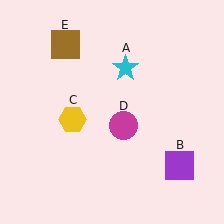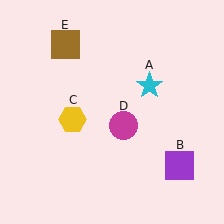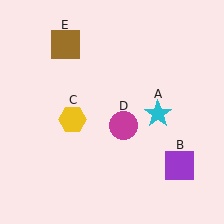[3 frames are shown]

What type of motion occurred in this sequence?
The cyan star (object A) rotated clockwise around the center of the scene.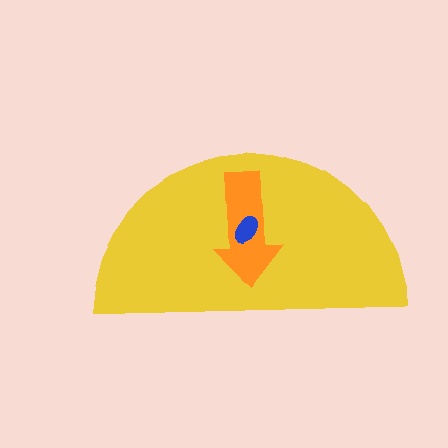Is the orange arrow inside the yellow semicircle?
Yes.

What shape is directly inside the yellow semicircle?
The orange arrow.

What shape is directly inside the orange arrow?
The blue ellipse.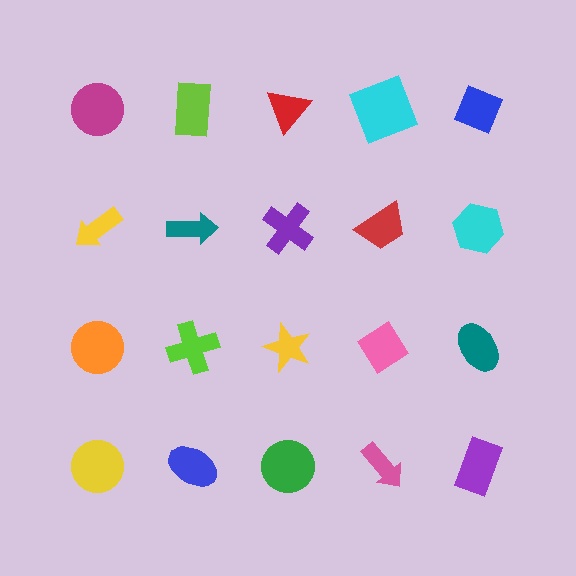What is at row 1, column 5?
A blue diamond.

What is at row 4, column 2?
A blue ellipse.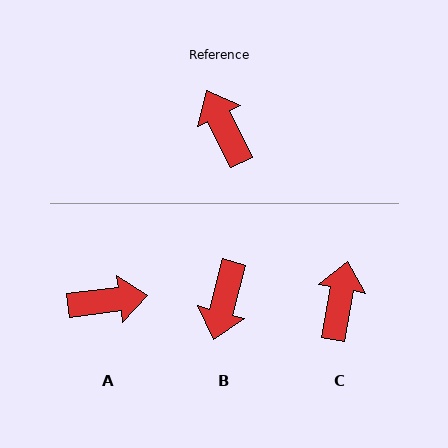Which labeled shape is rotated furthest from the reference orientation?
B, about 139 degrees away.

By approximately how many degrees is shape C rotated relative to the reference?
Approximately 37 degrees clockwise.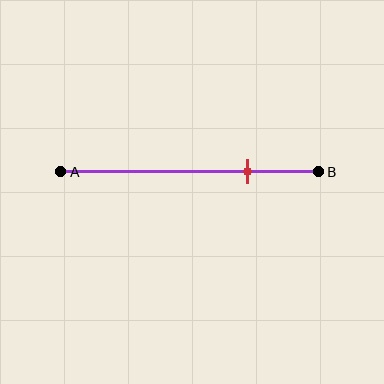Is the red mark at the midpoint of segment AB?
No, the mark is at about 75% from A, not at the 50% midpoint.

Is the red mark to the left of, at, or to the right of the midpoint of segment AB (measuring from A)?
The red mark is to the right of the midpoint of segment AB.